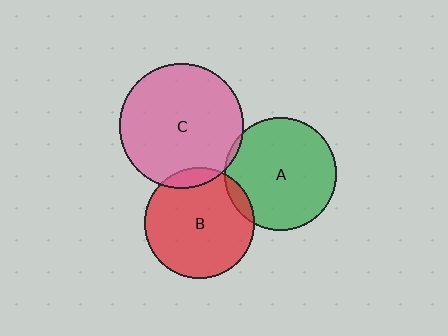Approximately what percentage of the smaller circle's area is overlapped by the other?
Approximately 5%.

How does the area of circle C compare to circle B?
Approximately 1.3 times.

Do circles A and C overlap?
Yes.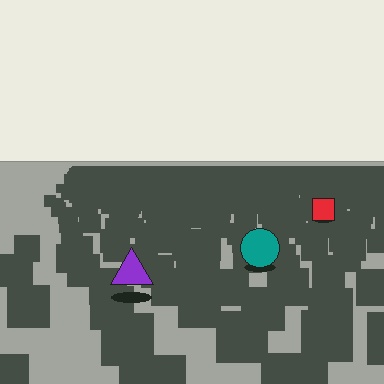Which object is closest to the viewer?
The purple triangle is closest. The texture marks near it are larger and more spread out.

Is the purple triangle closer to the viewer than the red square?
Yes. The purple triangle is closer — you can tell from the texture gradient: the ground texture is coarser near it.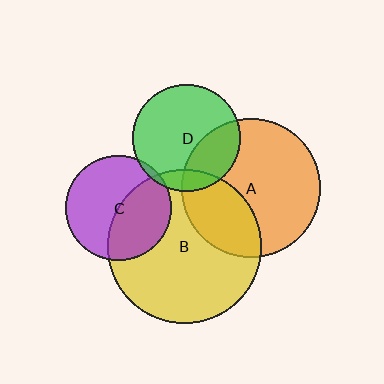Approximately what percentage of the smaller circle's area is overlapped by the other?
Approximately 30%.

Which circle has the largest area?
Circle B (yellow).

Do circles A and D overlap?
Yes.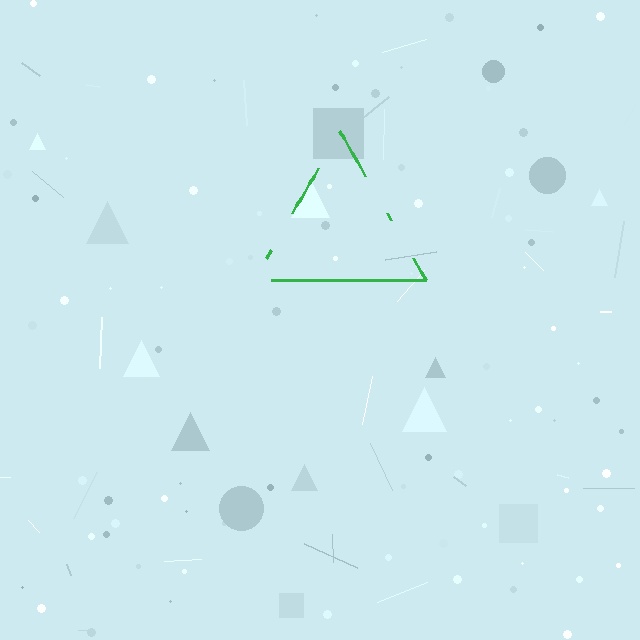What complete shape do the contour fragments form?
The contour fragments form a triangle.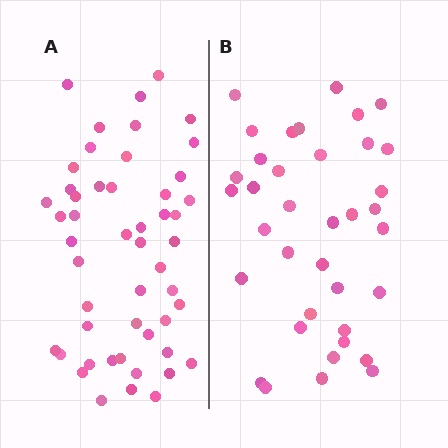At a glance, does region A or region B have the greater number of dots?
Region A (the left region) has more dots.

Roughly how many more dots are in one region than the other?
Region A has approximately 15 more dots than region B.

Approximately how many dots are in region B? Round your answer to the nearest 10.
About 40 dots. (The exact count is 37, which rounds to 40.)